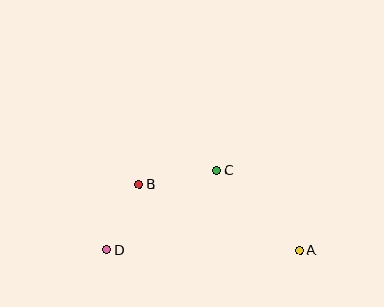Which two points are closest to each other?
Points B and D are closest to each other.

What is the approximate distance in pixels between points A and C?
The distance between A and C is approximately 115 pixels.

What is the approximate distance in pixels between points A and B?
The distance between A and B is approximately 173 pixels.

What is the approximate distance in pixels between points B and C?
The distance between B and C is approximately 79 pixels.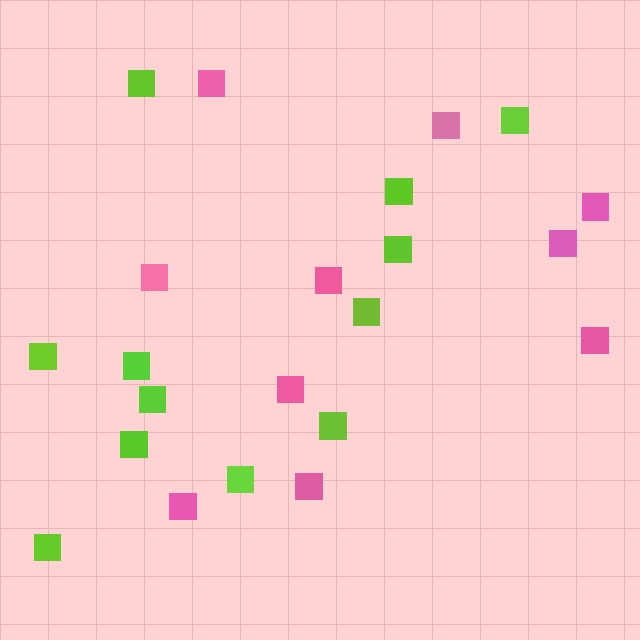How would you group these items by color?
There are 2 groups: one group of pink squares (10) and one group of lime squares (12).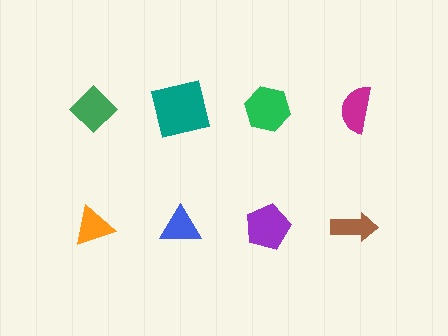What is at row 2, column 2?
A blue triangle.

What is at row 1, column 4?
A magenta semicircle.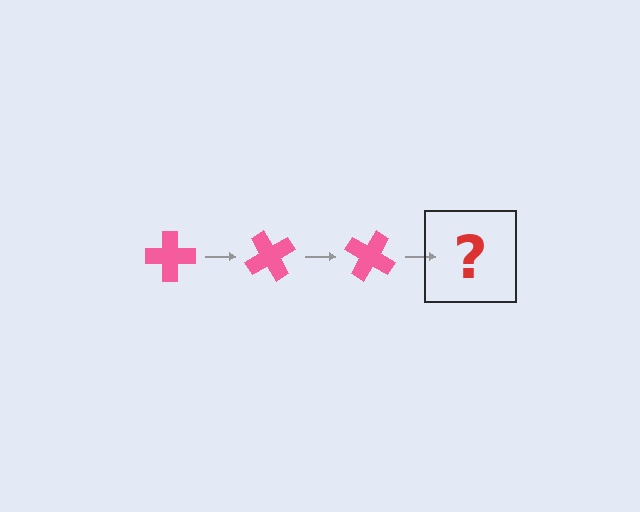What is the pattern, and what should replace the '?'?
The pattern is that the cross rotates 60 degrees each step. The '?' should be a pink cross rotated 180 degrees.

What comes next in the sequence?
The next element should be a pink cross rotated 180 degrees.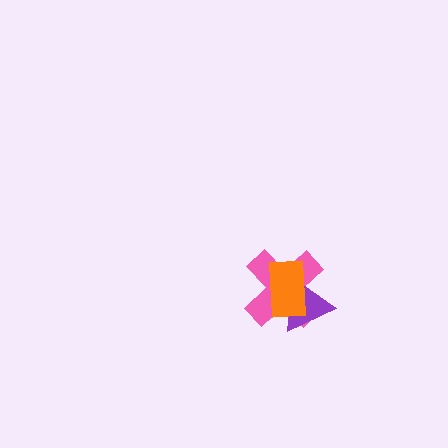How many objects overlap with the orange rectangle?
2 objects overlap with the orange rectangle.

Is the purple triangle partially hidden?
Yes, it is partially covered by another shape.